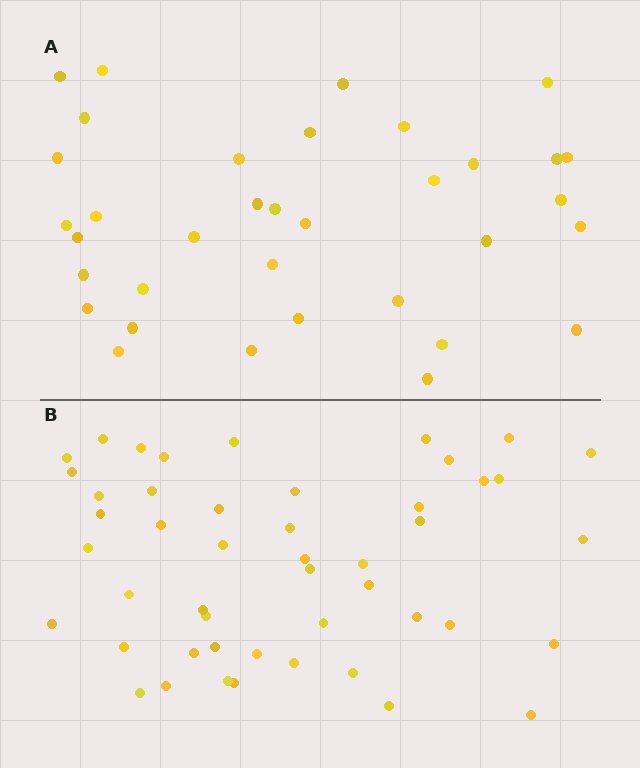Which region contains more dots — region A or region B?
Region B (the bottom region) has more dots.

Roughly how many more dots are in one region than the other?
Region B has approximately 15 more dots than region A.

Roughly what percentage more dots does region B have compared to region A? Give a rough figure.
About 35% more.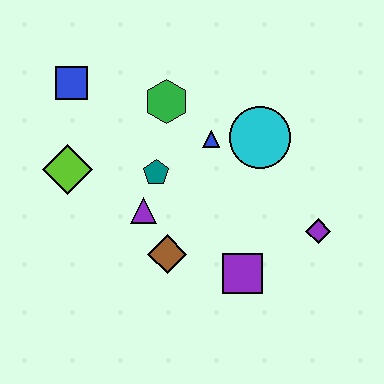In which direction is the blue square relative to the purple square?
The blue square is above the purple square.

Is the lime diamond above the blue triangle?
No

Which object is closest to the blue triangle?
The cyan circle is closest to the blue triangle.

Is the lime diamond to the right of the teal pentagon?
No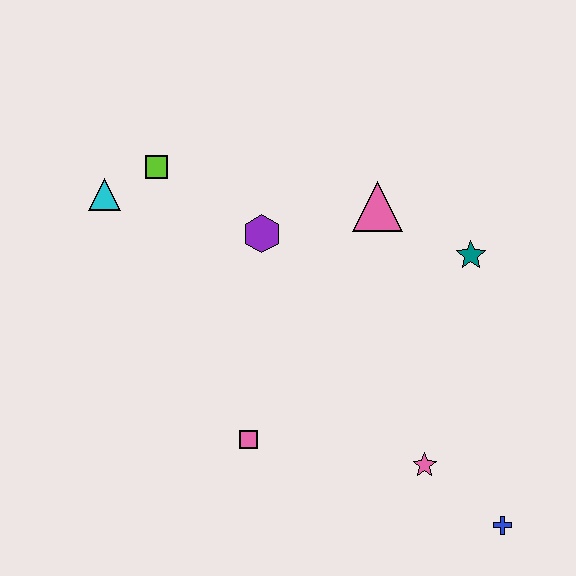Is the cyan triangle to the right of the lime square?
No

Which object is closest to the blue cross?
The pink star is closest to the blue cross.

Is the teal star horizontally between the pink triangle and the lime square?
No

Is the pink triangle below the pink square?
No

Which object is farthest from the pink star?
The cyan triangle is farthest from the pink star.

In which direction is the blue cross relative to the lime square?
The blue cross is below the lime square.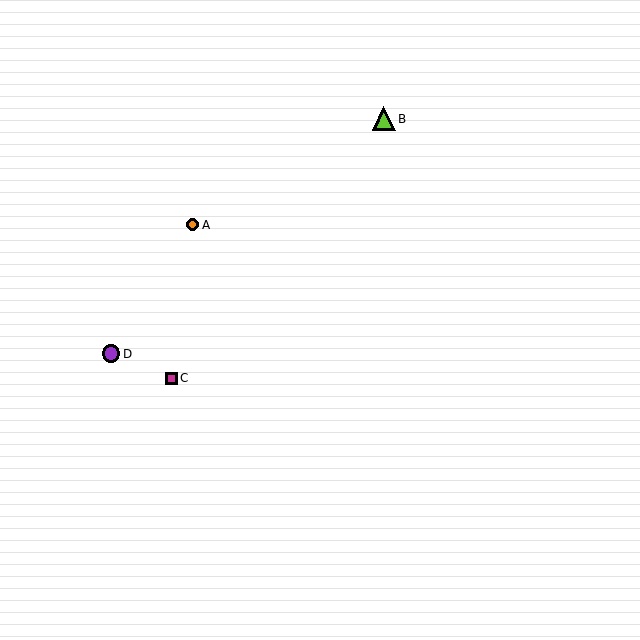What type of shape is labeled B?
Shape B is a lime triangle.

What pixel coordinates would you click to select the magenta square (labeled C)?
Click at (171, 378) to select the magenta square C.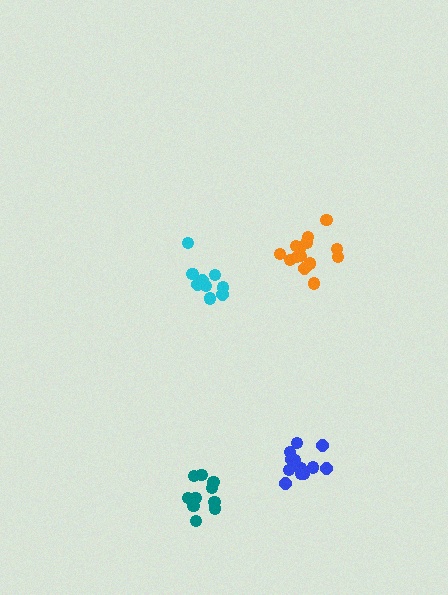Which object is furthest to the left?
The teal cluster is leftmost.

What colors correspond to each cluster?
The clusters are colored: orange, blue, cyan, teal.